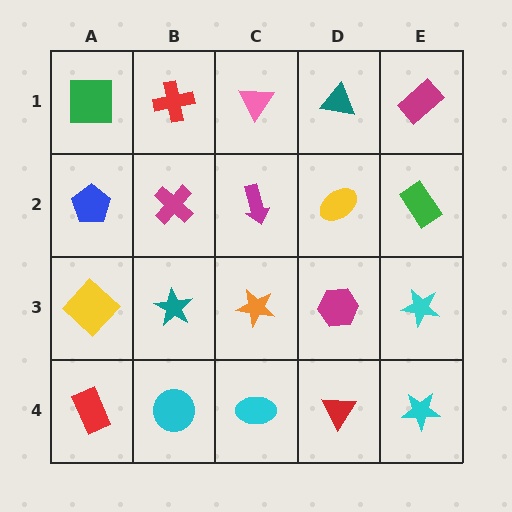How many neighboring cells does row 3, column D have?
4.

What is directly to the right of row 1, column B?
A pink triangle.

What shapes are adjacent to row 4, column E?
A cyan star (row 3, column E), a red triangle (row 4, column D).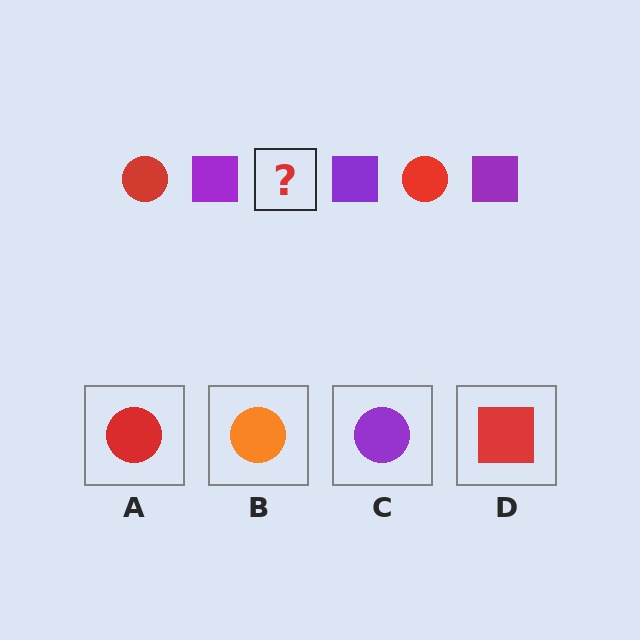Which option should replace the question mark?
Option A.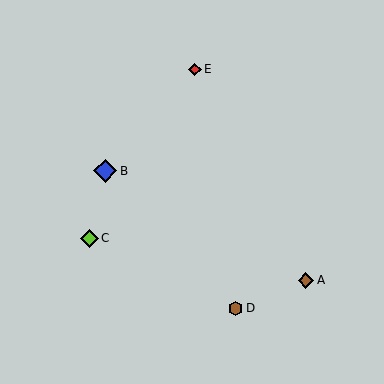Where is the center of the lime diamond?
The center of the lime diamond is at (89, 238).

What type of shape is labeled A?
Shape A is a brown diamond.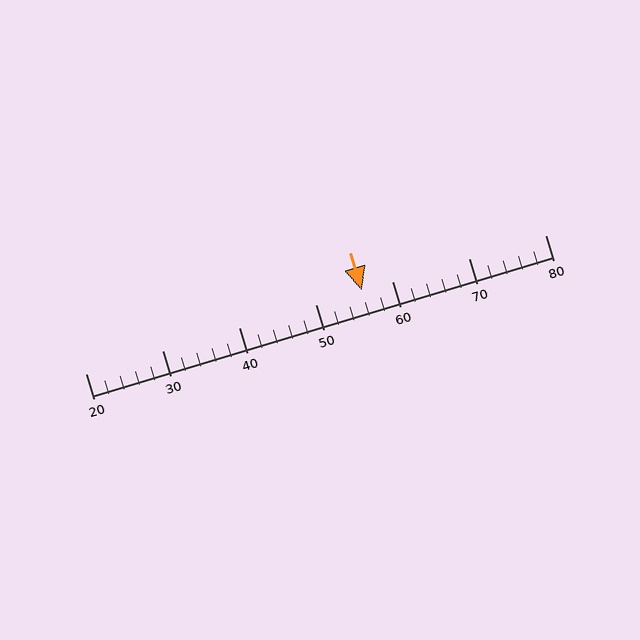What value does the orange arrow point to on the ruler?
The orange arrow points to approximately 56.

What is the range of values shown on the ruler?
The ruler shows values from 20 to 80.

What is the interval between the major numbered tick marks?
The major tick marks are spaced 10 units apart.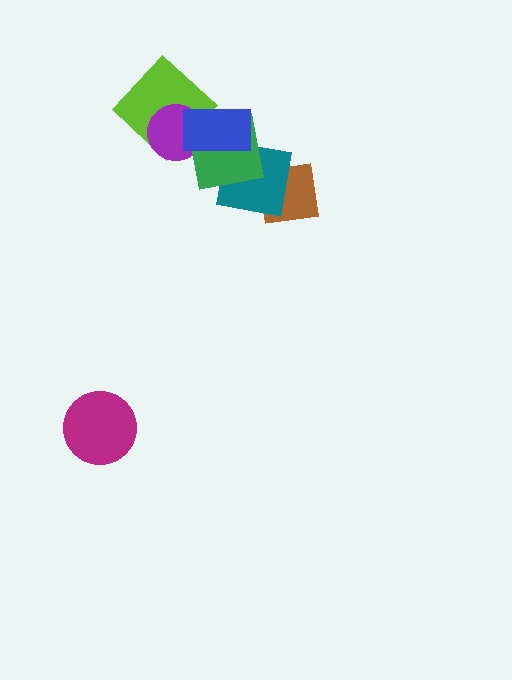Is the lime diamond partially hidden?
Yes, it is partially covered by another shape.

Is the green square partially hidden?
Yes, it is partially covered by another shape.